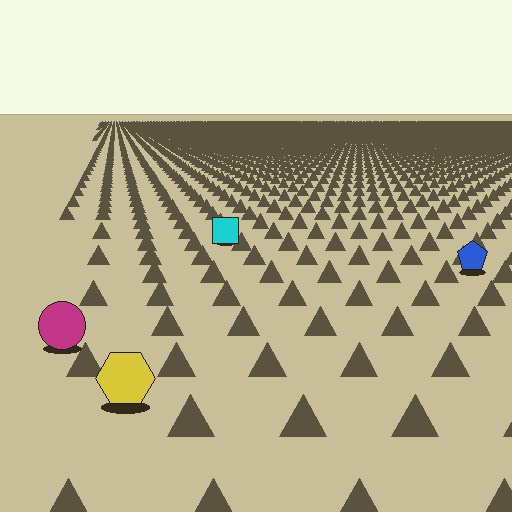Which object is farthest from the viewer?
The cyan square is farthest from the viewer. It appears smaller and the ground texture around it is denser.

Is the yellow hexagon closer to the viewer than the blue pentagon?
Yes. The yellow hexagon is closer — you can tell from the texture gradient: the ground texture is coarser near it.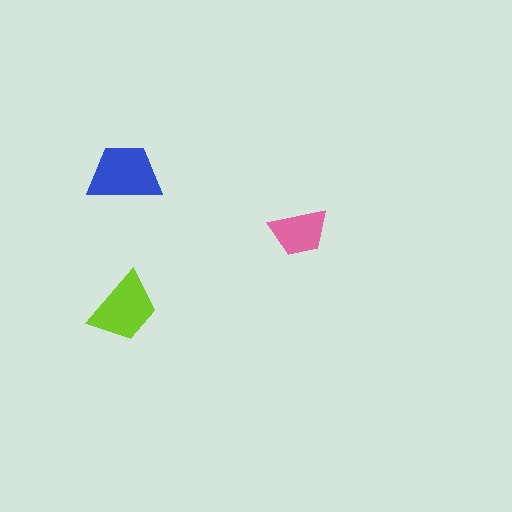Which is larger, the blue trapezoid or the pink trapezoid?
The blue one.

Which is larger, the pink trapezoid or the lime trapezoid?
The lime one.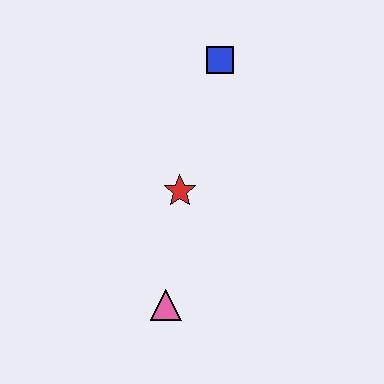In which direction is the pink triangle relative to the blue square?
The pink triangle is below the blue square.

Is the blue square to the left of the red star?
No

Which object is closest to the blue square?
The red star is closest to the blue square.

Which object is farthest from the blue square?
The pink triangle is farthest from the blue square.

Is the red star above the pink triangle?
Yes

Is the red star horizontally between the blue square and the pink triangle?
Yes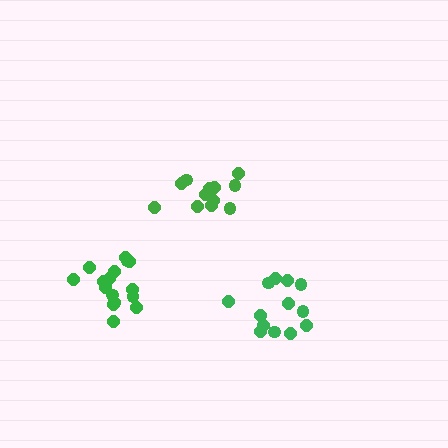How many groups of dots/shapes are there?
There are 3 groups.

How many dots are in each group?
Group 1: 16 dots, Group 2: 12 dots, Group 3: 13 dots (41 total).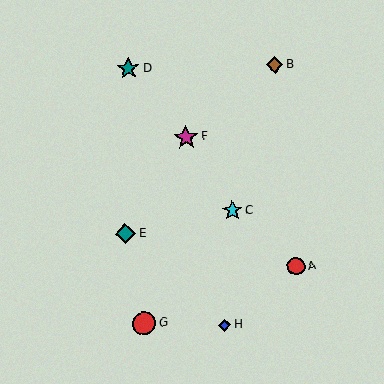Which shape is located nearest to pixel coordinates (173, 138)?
The magenta star (labeled F) at (186, 138) is nearest to that location.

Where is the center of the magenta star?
The center of the magenta star is at (186, 138).